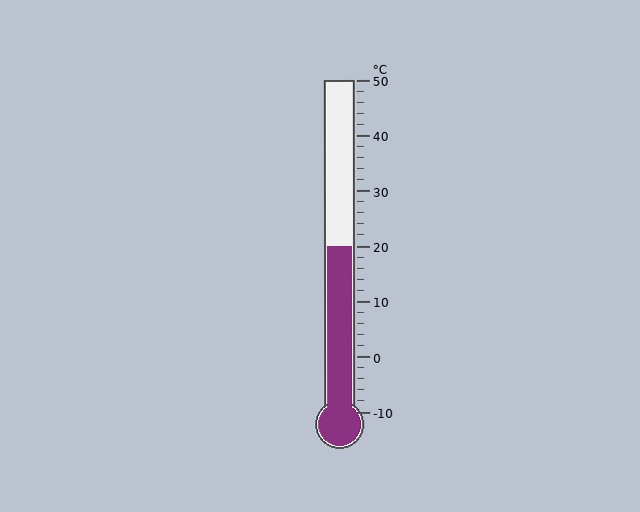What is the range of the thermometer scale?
The thermometer scale ranges from -10°C to 50°C.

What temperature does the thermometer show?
The thermometer shows approximately 20°C.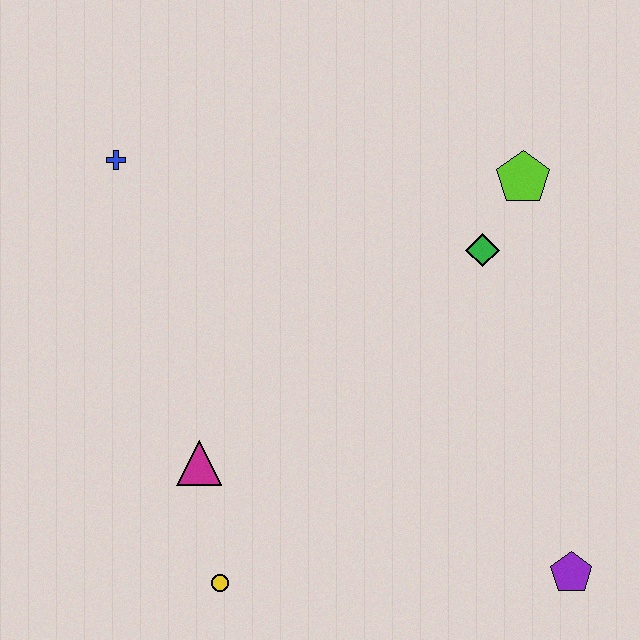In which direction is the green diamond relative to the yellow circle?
The green diamond is above the yellow circle.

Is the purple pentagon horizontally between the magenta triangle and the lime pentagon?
No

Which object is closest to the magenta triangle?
The yellow circle is closest to the magenta triangle.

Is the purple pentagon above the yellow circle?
Yes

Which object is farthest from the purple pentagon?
The blue cross is farthest from the purple pentagon.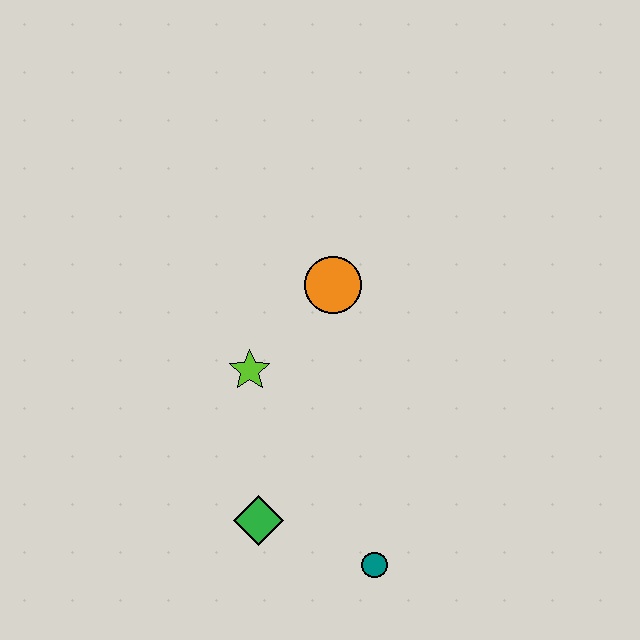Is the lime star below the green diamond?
No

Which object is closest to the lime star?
The orange circle is closest to the lime star.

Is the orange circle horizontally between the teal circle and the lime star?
Yes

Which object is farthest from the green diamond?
The orange circle is farthest from the green diamond.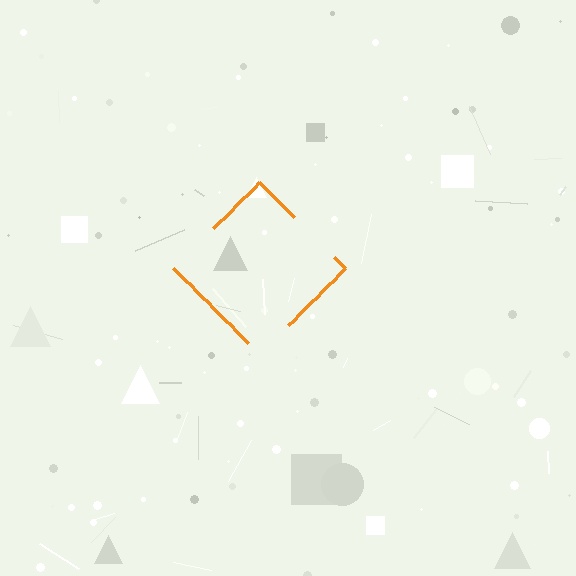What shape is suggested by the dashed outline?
The dashed outline suggests a diamond.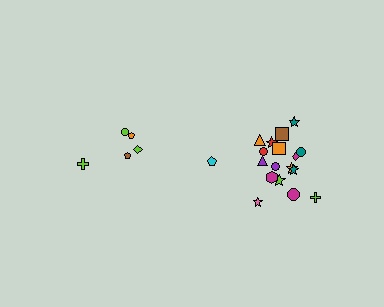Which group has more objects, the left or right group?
The right group.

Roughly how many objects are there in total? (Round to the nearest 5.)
Roughly 25 objects in total.